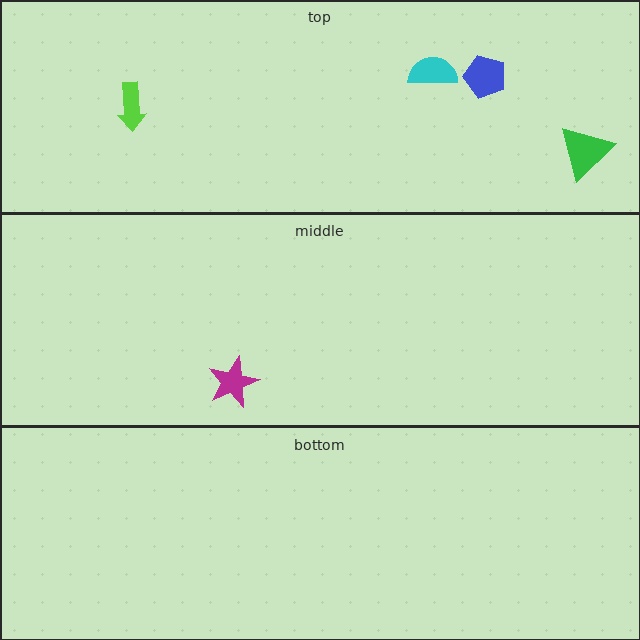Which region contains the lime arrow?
The top region.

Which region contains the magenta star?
The middle region.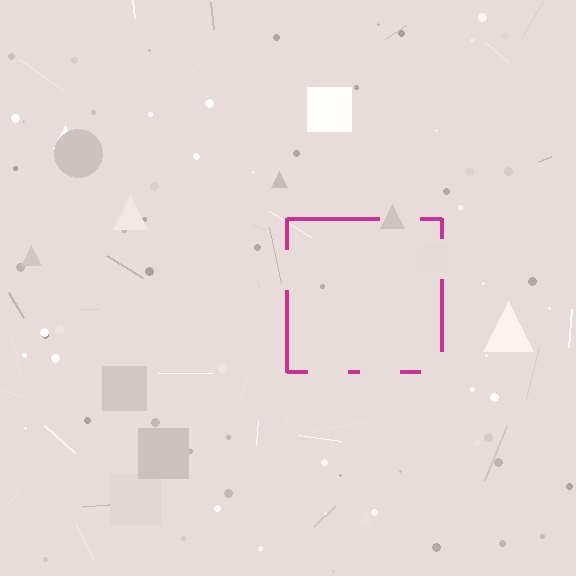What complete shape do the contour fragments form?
The contour fragments form a square.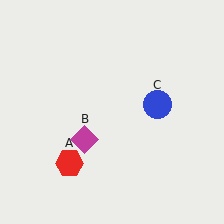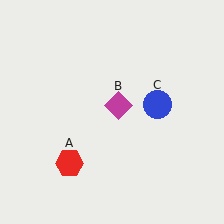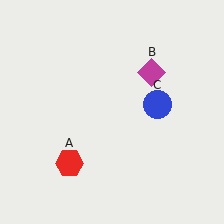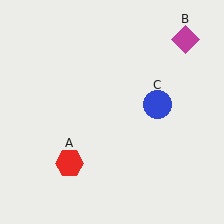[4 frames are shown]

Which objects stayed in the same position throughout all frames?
Red hexagon (object A) and blue circle (object C) remained stationary.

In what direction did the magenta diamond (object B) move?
The magenta diamond (object B) moved up and to the right.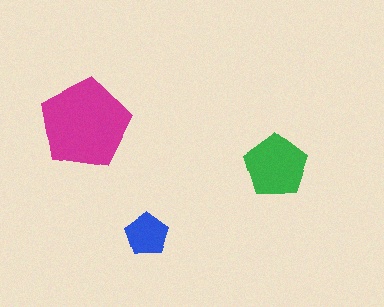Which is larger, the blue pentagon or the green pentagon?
The green one.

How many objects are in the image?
There are 3 objects in the image.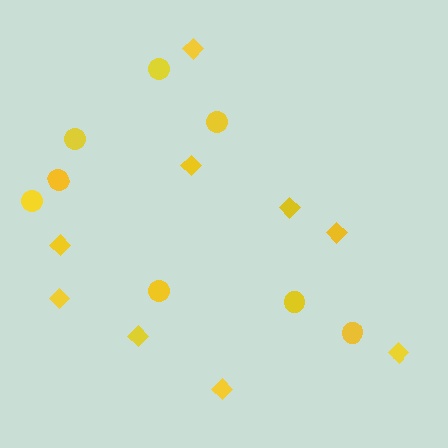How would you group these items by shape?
There are 2 groups: one group of circles (8) and one group of diamonds (9).